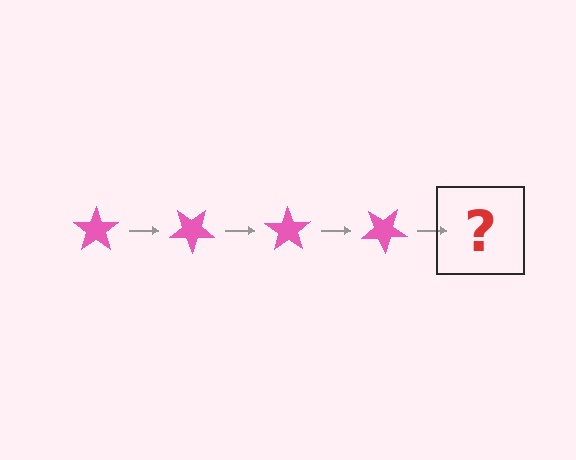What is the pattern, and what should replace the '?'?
The pattern is that the star rotates 35 degrees each step. The '?' should be a pink star rotated 140 degrees.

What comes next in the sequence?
The next element should be a pink star rotated 140 degrees.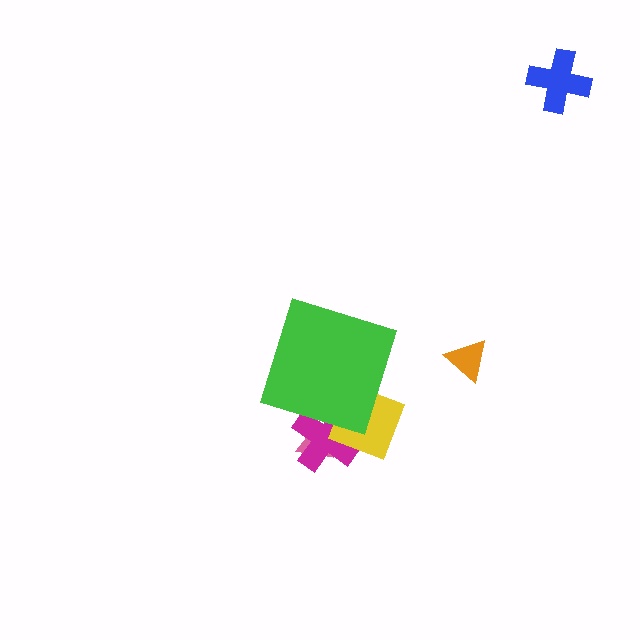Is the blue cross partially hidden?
No, the blue cross is fully visible.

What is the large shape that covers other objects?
A green diamond.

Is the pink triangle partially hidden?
Yes, the pink triangle is partially hidden behind the green diamond.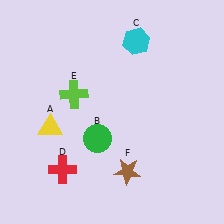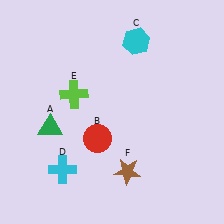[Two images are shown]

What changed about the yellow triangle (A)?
In Image 1, A is yellow. In Image 2, it changed to green.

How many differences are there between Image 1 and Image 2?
There are 3 differences between the two images.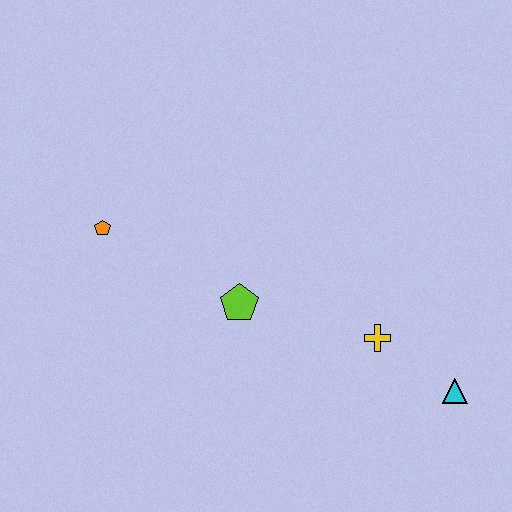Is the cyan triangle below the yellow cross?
Yes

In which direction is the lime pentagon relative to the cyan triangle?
The lime pentagon is to the left of the cyan triangle.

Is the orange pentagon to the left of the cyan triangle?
Yes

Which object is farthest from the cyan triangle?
The orange pentagon is farthest from the cyan triangle.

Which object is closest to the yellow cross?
The cyan triangle is closest to the yellow cross.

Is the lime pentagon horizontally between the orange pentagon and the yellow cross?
Yes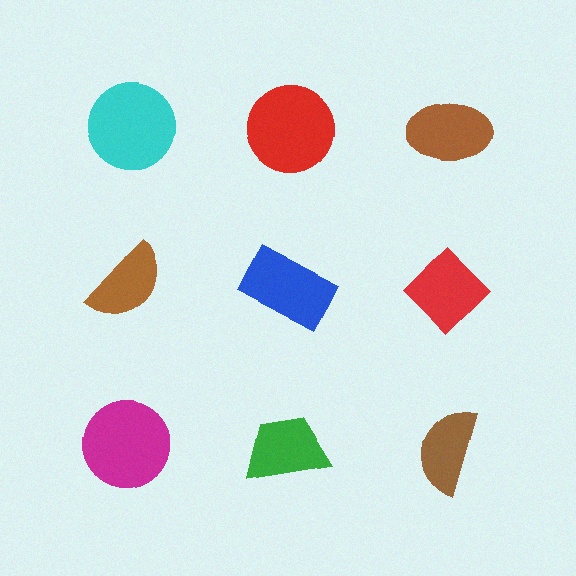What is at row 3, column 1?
A magenta circle.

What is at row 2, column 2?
A blue rectangle.